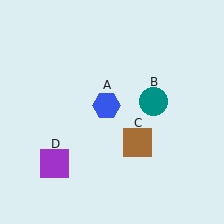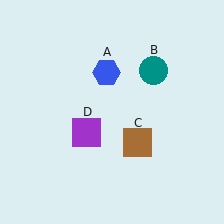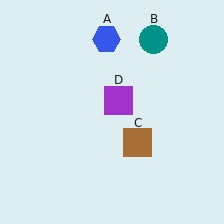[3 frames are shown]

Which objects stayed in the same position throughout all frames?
Brown square (object C) remained stationary.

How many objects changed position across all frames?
3 objects changed position: blue hexagon (object A), teal circle (object B), purple square (object D).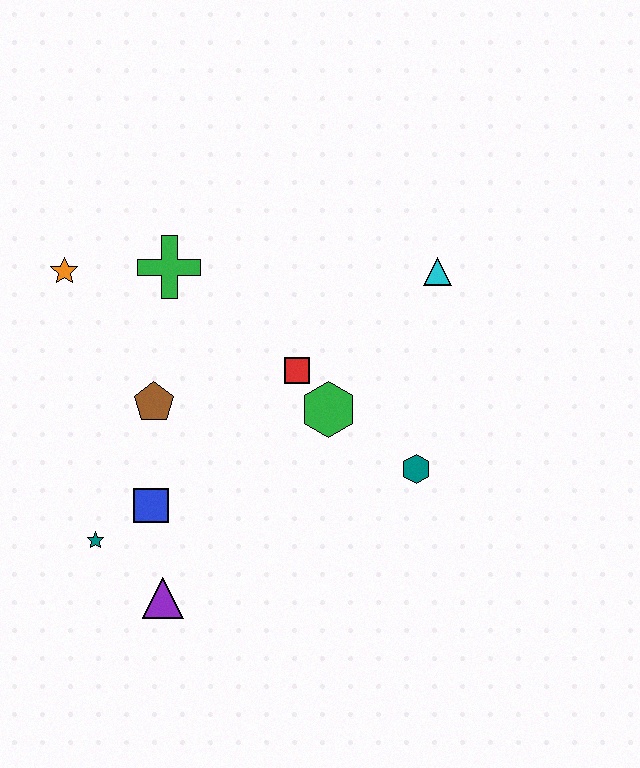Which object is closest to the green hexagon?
The red square is closest to the green hexagon.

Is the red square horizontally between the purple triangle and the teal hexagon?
Yes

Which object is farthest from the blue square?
The cyan triangle is farthest from the blue square.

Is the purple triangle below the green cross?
Yes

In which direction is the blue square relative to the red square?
The blue square is to the left of the red square.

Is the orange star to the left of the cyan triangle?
Yes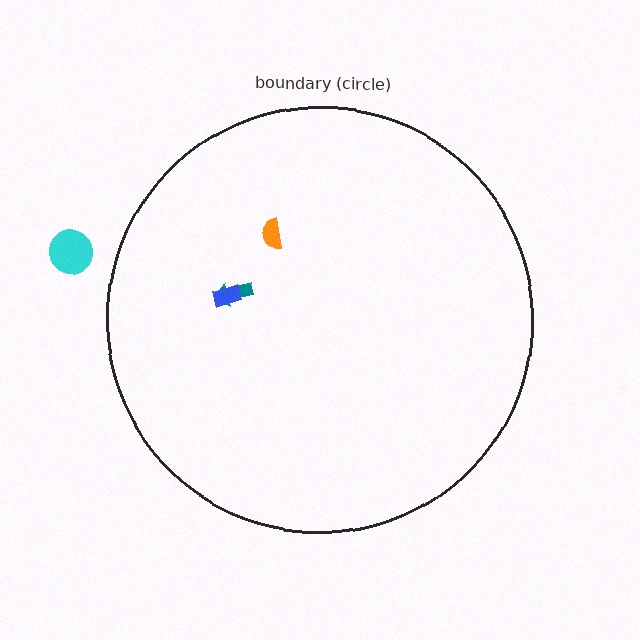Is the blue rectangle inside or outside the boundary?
Inside.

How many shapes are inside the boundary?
3 inside, 1 outside.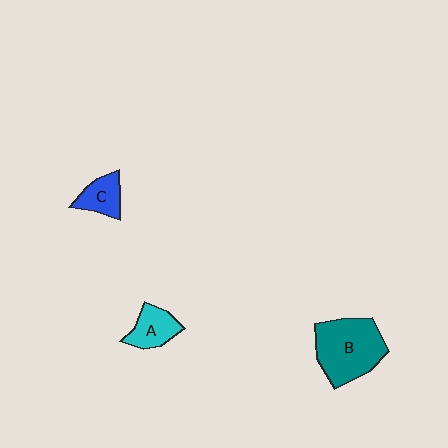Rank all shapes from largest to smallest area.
From largest to smallest: B (teal), A (cyan), C (blue).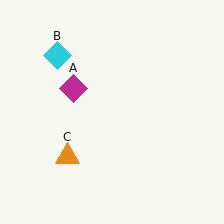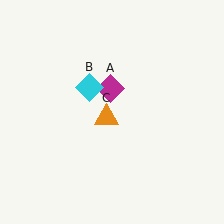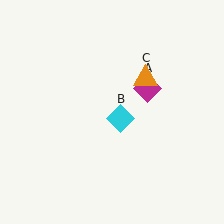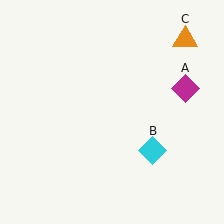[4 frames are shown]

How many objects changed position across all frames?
3 objects changed position: magenta diamond (object A), cyan diamond (object B), orange triangle (object C).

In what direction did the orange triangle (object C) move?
The orange triangle (object C) moved up and to the right.